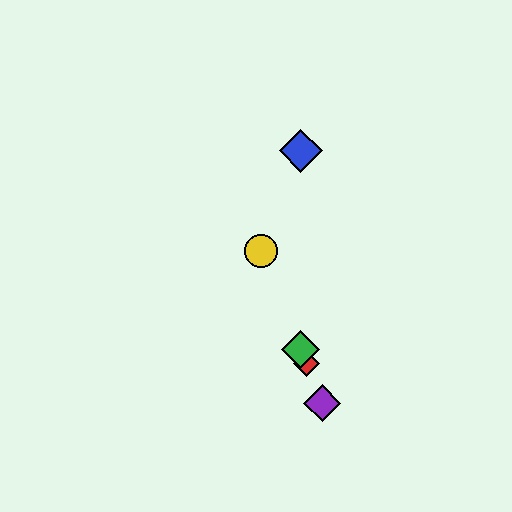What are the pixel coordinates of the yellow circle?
The yellow circle is at (261, 251).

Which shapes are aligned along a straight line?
The red diamond, the green diamond, the yellow circle, the purple diamond are aligned along a straight line.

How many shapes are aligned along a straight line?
4 shapes (the red diamond, the green diamond, the yellow circle, the purple diamond) are aligned along a straight line.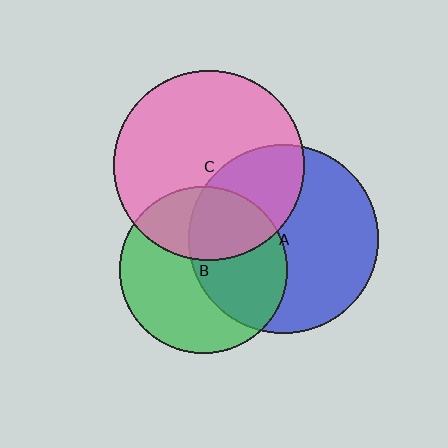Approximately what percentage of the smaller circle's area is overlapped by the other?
Approximately 45%.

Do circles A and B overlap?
Yes.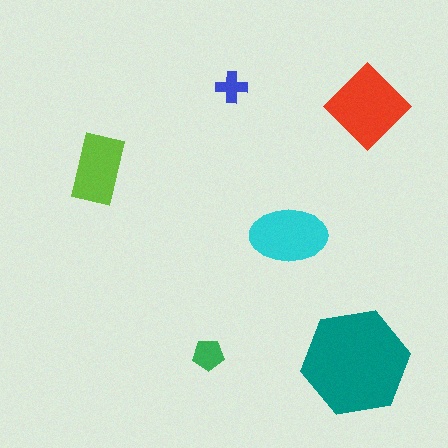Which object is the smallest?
The blue cross.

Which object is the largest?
The teal hexagon.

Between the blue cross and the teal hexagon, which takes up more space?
The teal hexagon.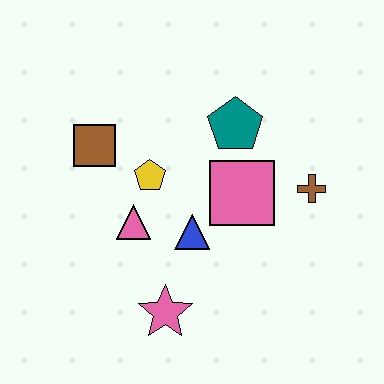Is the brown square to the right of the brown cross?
No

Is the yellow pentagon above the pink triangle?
Yes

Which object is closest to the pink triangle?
The yellow pentagon is closest to the pink triangle.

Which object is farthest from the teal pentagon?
The pink star is farthest from the teal pentagon.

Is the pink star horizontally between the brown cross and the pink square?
No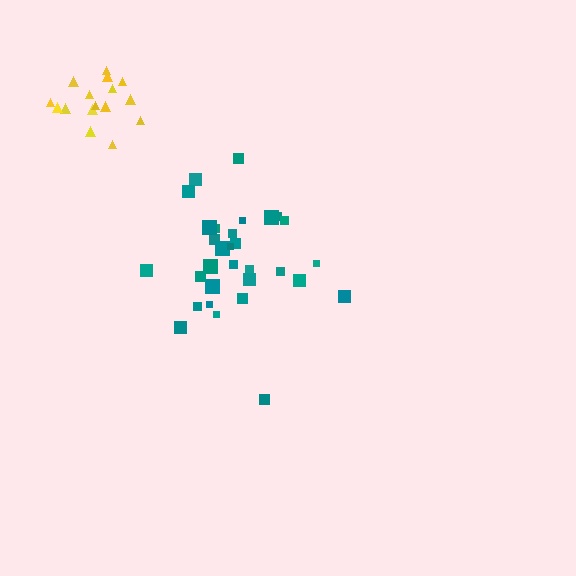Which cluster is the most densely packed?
Yellow.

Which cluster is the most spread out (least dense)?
Teal.